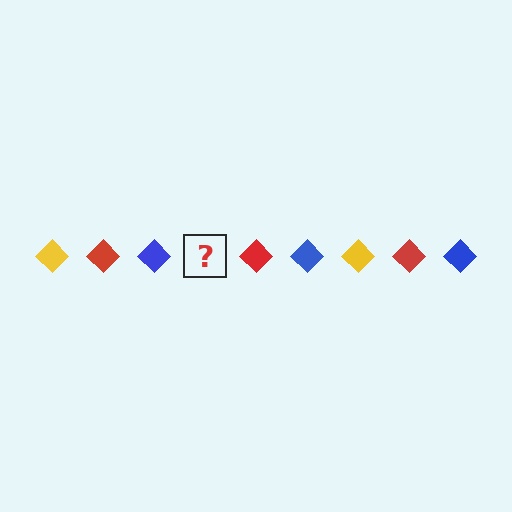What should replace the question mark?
The question mark should be replaced with a yellow diamond.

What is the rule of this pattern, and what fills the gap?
The rule is that the pattern cycles through yellow, red, blue diamonds. The gap should be filled with a yellow diamond.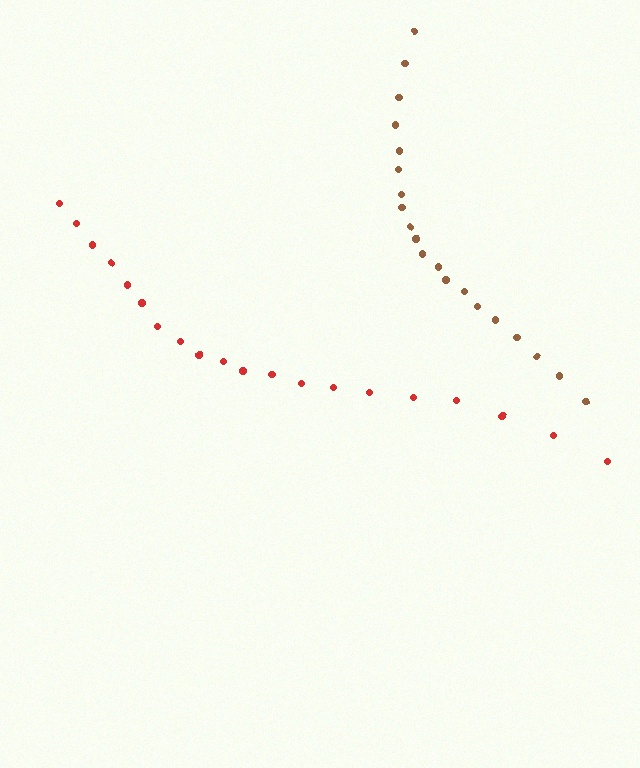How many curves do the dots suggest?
There are 2 distinct paths.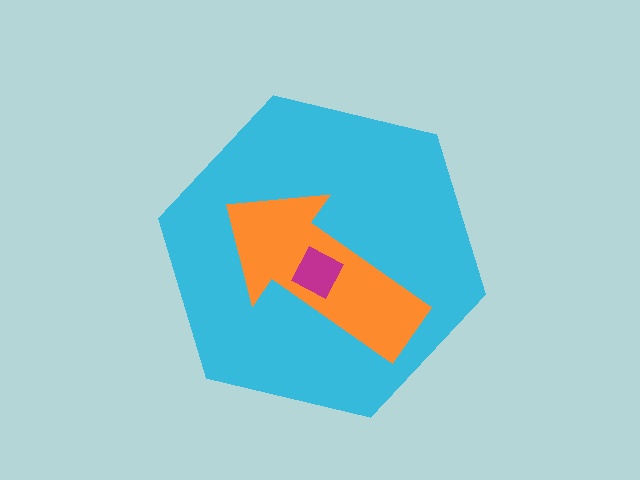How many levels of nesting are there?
3.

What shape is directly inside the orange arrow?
The magenta square.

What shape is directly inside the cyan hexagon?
The orange arrow.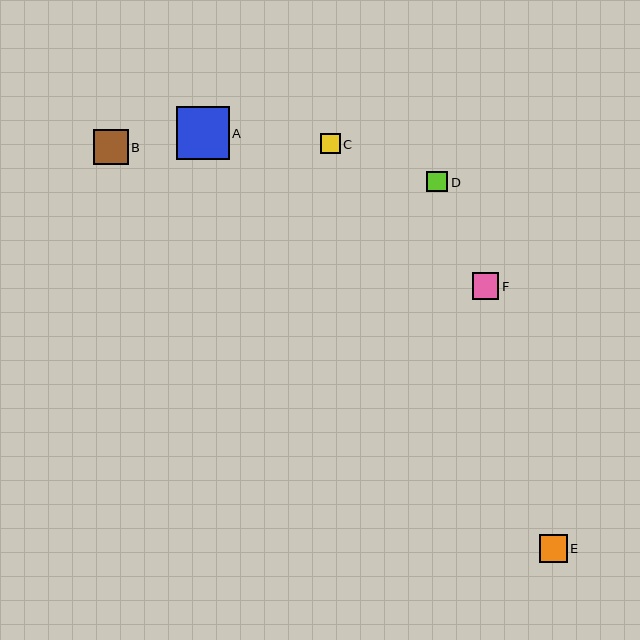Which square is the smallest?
Square C is the smallest with a size of approximately 20 pixels.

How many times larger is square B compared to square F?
Square B is approximately 1.3 times the size of square F.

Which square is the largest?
Square A is the largest with a size of approximately 53 pixels.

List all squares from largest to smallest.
From largest to smallest: A, B, E, F, D, C.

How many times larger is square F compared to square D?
Square F is approximately 1.3 times the size of square D.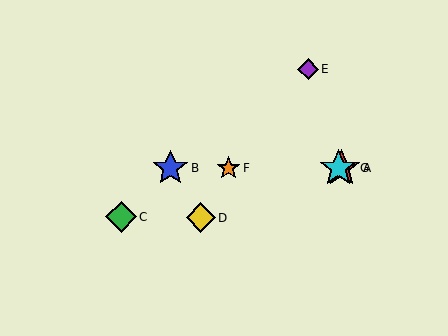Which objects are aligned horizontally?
Objects A, B, F, G are aligned horizontally.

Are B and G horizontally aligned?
Yes, both are at y≈168.